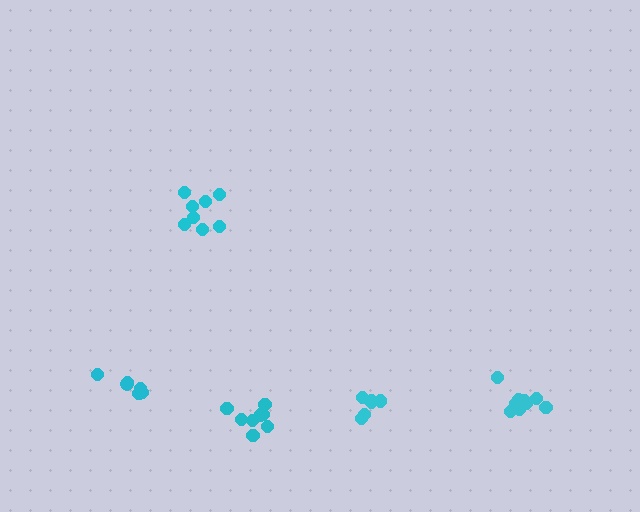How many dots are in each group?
Group 1: 6 dots, Group 2: 8 dots, Group 3: 6 dots, Group 4: 8 dots, Group 5: 9 dots (37 total).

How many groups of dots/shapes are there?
There are 5 groups.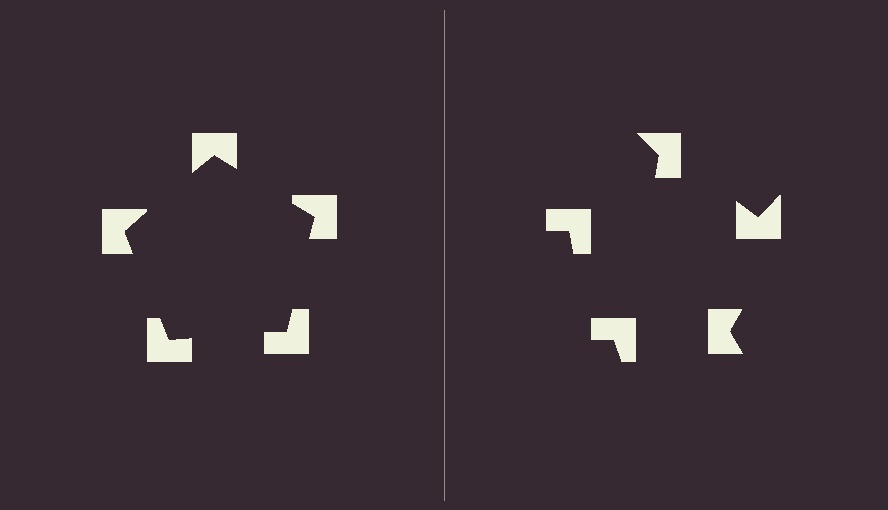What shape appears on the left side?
An illusory pentagon.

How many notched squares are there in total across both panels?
10 — 5 on each side.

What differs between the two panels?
The notched squares are positioned identically on both sides; only the wedge orientations differ. On the left they align to a pentagon; on the right they are misaligned.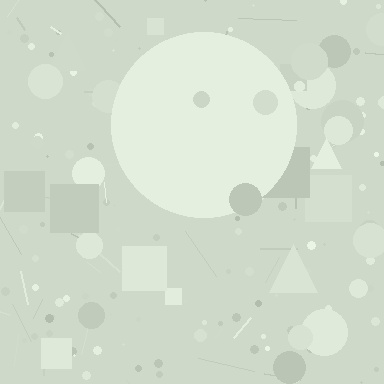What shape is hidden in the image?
A circle is hidden in the image.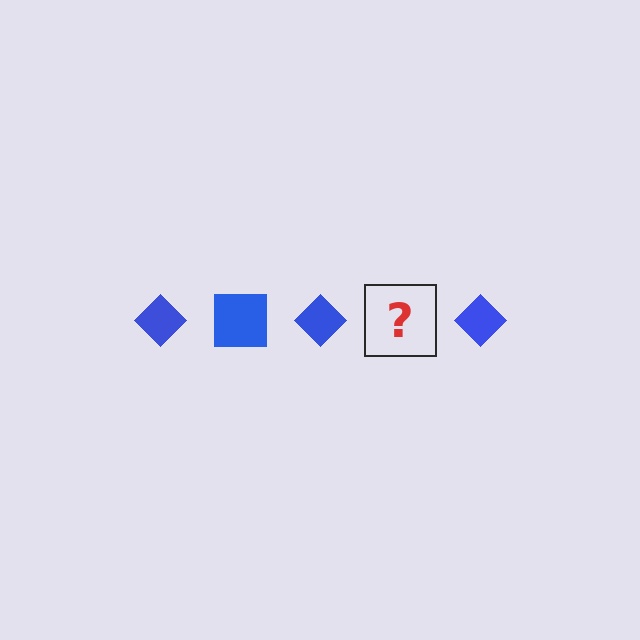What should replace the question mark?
The question mark should be replaced with a blue square.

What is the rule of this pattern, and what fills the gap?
The rule is that the pattern cycles through diamond, square shapes in blue. The gap should be filled with a blue square.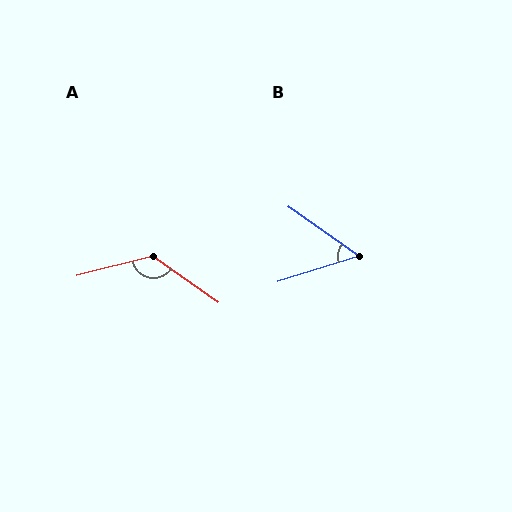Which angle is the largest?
A, at approximately 130 degrees.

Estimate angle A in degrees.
Approximately 130 degrees.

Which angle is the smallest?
B, at approximately 52 degrees.